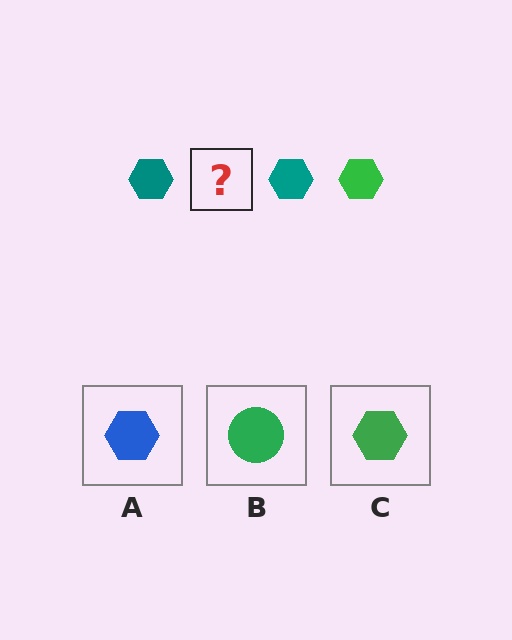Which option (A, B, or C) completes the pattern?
C.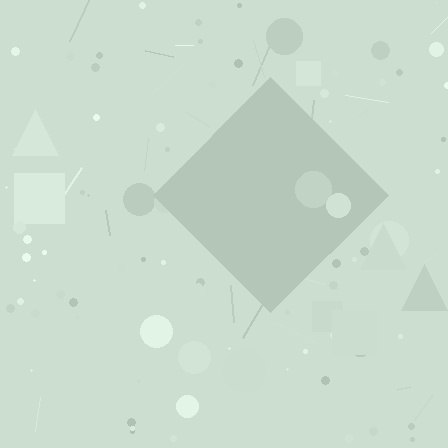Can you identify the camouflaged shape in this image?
The camouflaged shape is a diamond.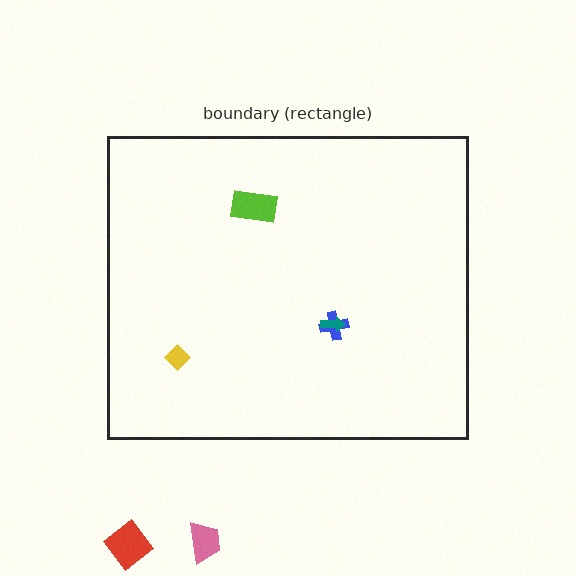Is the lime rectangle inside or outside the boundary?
Inside.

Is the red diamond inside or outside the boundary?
Outside.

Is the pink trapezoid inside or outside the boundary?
Outside.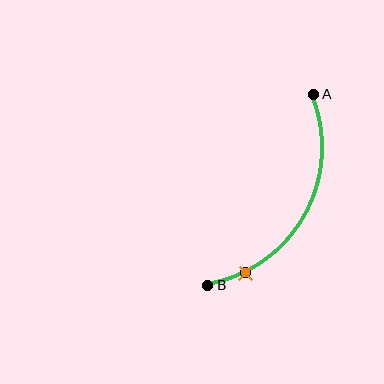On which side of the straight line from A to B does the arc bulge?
The arc bulges to the right of the straight line connecting A and B.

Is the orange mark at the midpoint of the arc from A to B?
No. The orange mark lies on the arc but is closer to endpoint B. The arc midpoint would be at the point on the curve equidistant along the arc from both A and B.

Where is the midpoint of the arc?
The arc midpoint is the point on the curve farthest from the straight line joining A and B. It sits to the right of that line.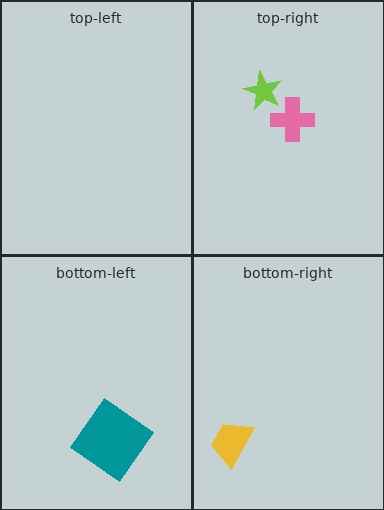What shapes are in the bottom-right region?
The yellow trapezoid.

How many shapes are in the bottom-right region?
1.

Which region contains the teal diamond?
The bottom-left region.